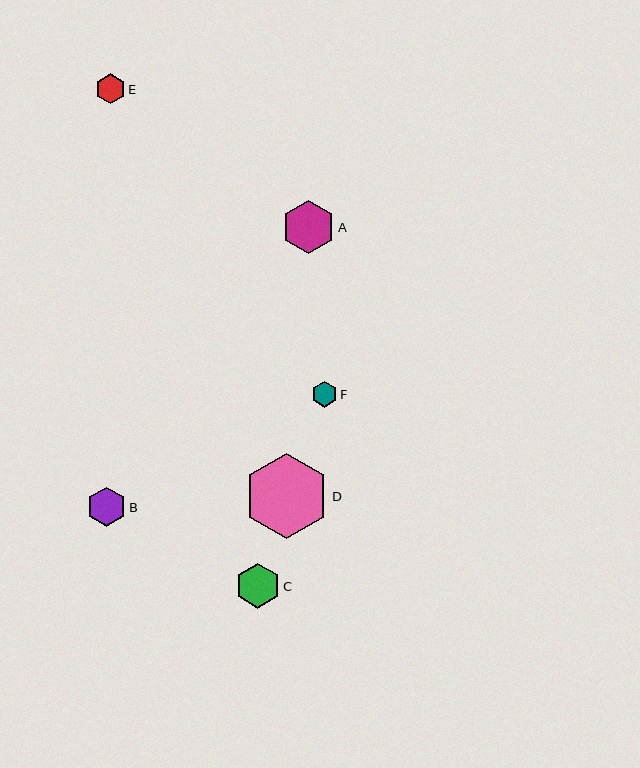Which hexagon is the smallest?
Hexagon F is the smallest with a size of approximately 26 pixels.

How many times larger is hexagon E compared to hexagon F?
Hexagon E is approximately 1.2 times the size of hexagon F.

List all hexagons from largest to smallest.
From largest to smallest: D, A, C, B, E, F.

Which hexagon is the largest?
Hexagon D is the largest with a size of approximately 85 pixels.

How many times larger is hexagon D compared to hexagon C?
Hexagon D is approximately 1.9 times the size of hexagon C.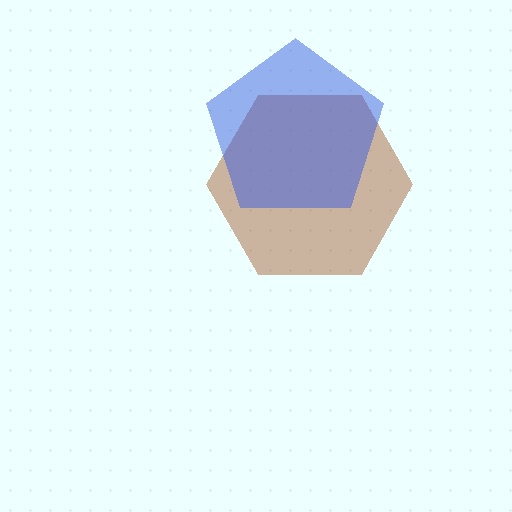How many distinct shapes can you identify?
There are 2 distinct shapes: a brown hexagon, a blue pentagon.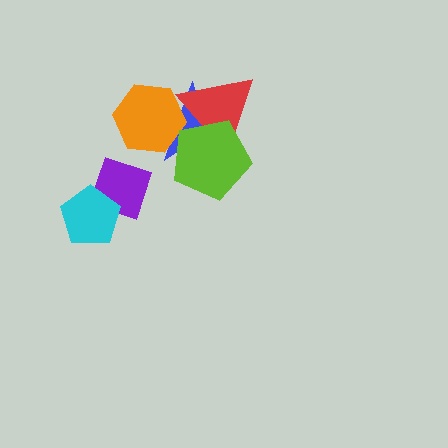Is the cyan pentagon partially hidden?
No, no other shape covers it.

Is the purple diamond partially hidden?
Yes, it is partially covered by another shape.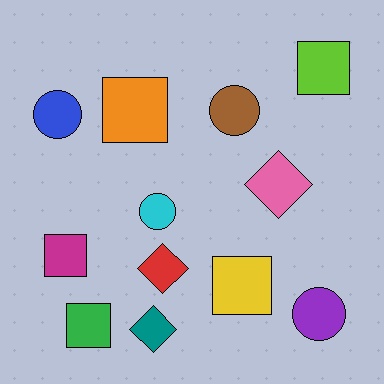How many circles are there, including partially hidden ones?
There are 4 circles.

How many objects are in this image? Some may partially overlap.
There are 12 objects.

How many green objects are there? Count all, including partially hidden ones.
There is 1 green object.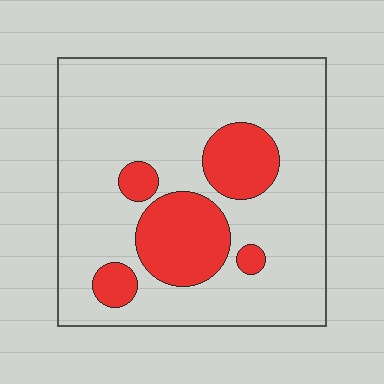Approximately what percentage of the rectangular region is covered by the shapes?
Approximately 20%.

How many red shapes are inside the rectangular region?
5.